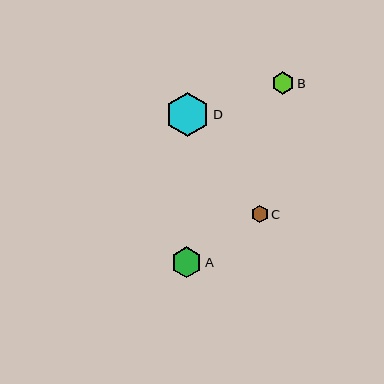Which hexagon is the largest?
Hexagon D is the largest with a size of approximately 44 pixels.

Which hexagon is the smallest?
Hexagon C is the smallest with a size of approximately 17 pixels.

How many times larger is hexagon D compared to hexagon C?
Hexagon D is approximately 2.6 times the size of hexagon C.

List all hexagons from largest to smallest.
From largest to smallest: D, A, B, C.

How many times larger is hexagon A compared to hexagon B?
Hexagon A is approximately 1.4 times the size of hexagon B.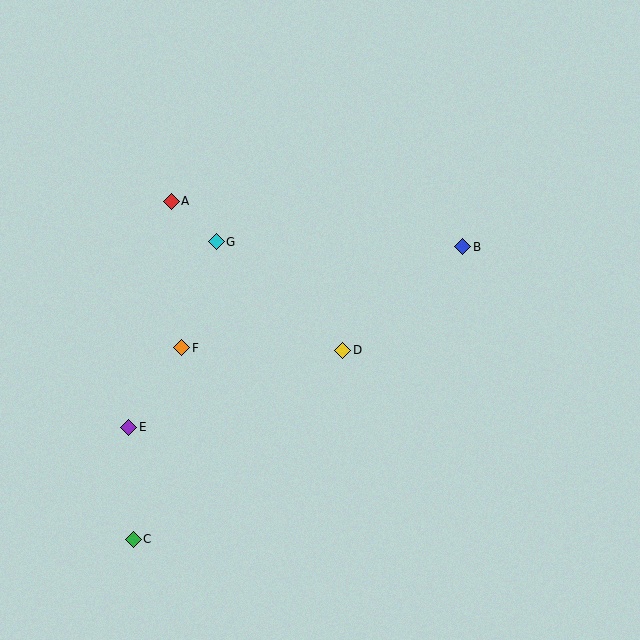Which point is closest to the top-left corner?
Point A is closest to the top-left corner.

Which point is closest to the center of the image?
Point D at (343, 350) is closest to the center.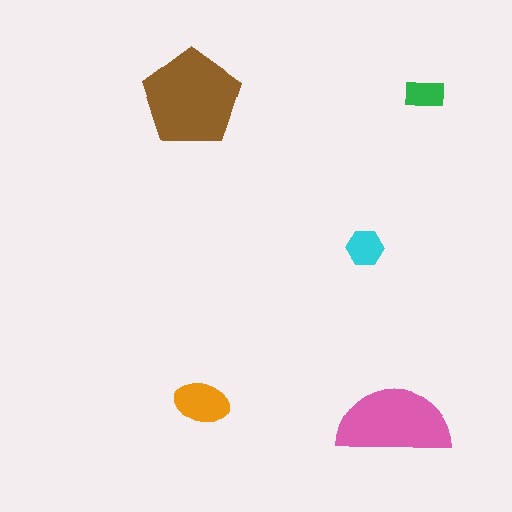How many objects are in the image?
There are 5 objects in the image.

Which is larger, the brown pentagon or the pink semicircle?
The brown pentagon.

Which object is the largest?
The brown pentagon.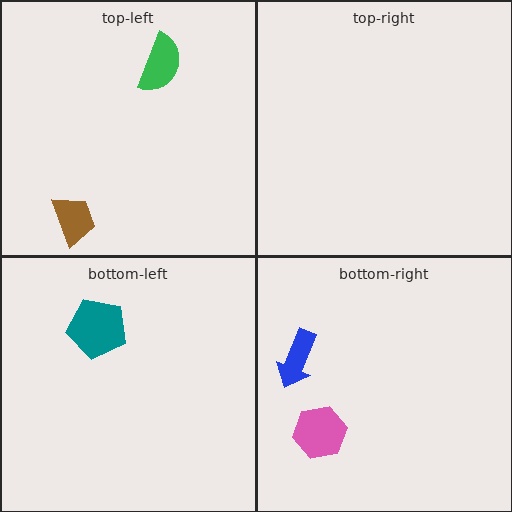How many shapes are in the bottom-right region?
2.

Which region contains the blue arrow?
The bottom-right region.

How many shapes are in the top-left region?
2.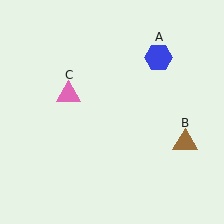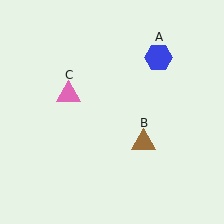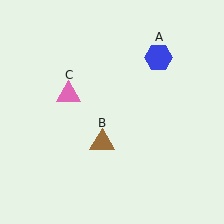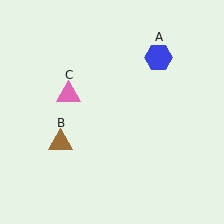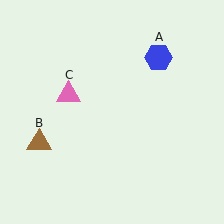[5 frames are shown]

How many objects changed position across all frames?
1 object changed position: brown triangle (object B).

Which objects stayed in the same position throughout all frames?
Blue hexagon (object A) and pink triangle (object C) remained stationary.